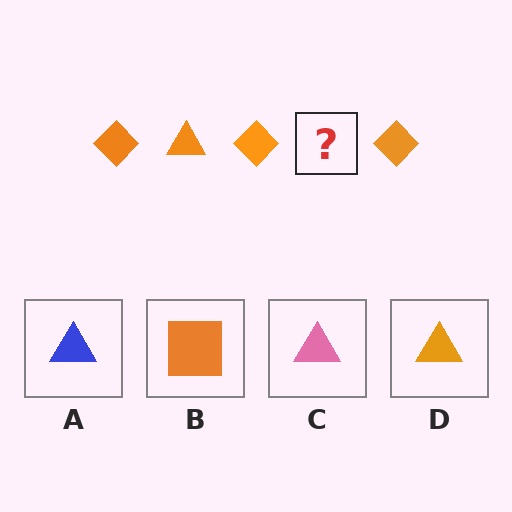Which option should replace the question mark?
Option D.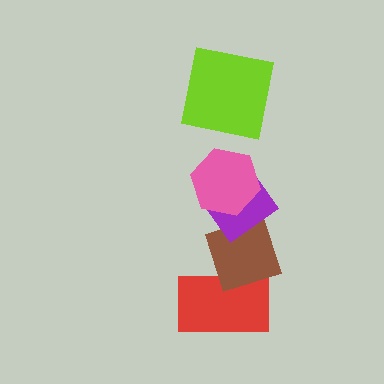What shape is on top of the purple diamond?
The pink hexagon is on top of the purple diamond.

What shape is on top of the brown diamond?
The purple diamond is on top of the brown diamond.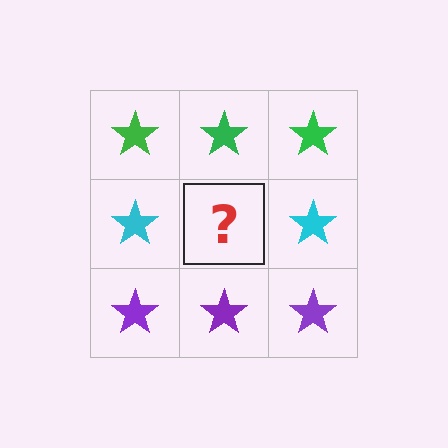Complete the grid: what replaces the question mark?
The question mark should be replaced with a cyan star.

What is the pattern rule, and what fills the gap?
The rule is that each row has a consistent color. The gap should be filled with a cyan star.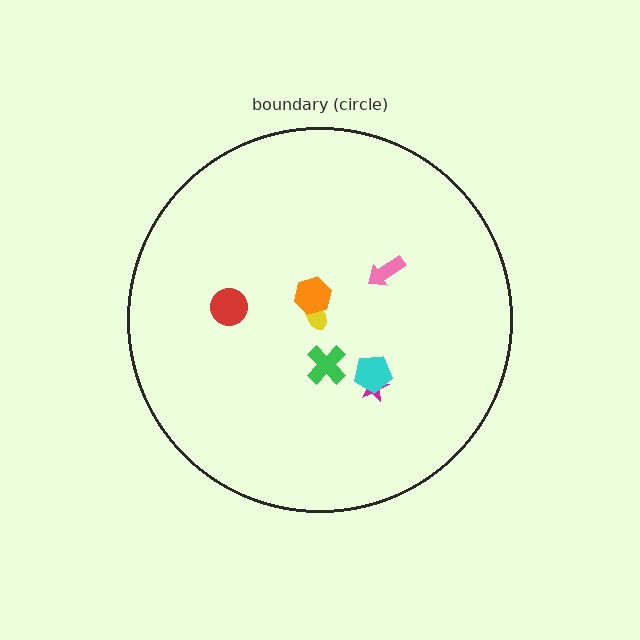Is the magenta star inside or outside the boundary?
Inside.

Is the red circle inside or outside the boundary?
Inside.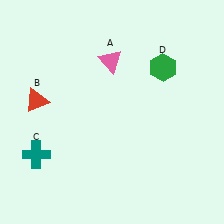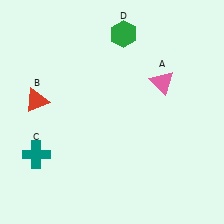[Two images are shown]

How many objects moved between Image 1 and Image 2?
2 objects moved between the two images.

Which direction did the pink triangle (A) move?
The pink triangle (A) moved right.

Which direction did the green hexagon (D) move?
The green hexagon (D) moved left.